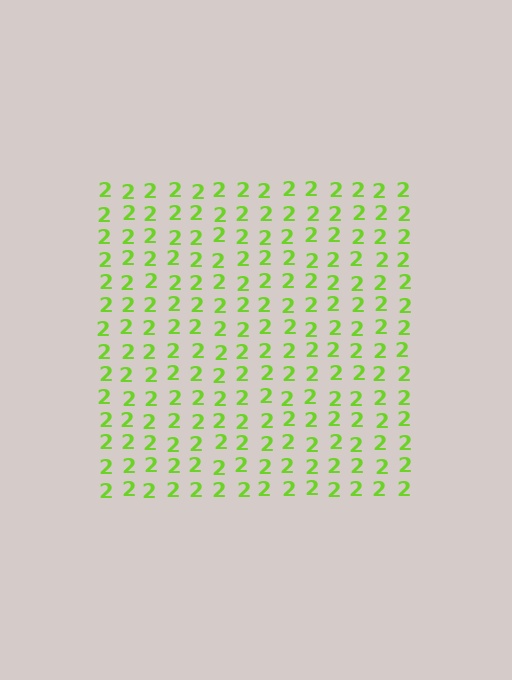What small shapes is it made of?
It is made of small digit 2's.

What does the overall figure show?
The overall figure shows a square.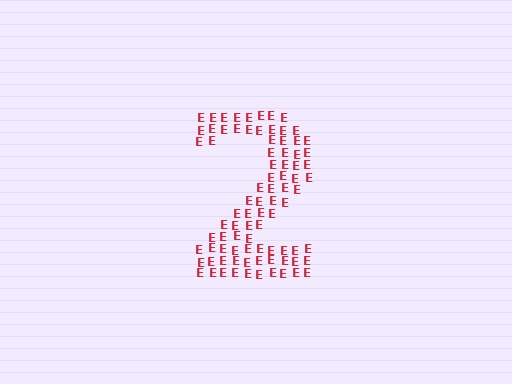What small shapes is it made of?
It is made of small letter E's.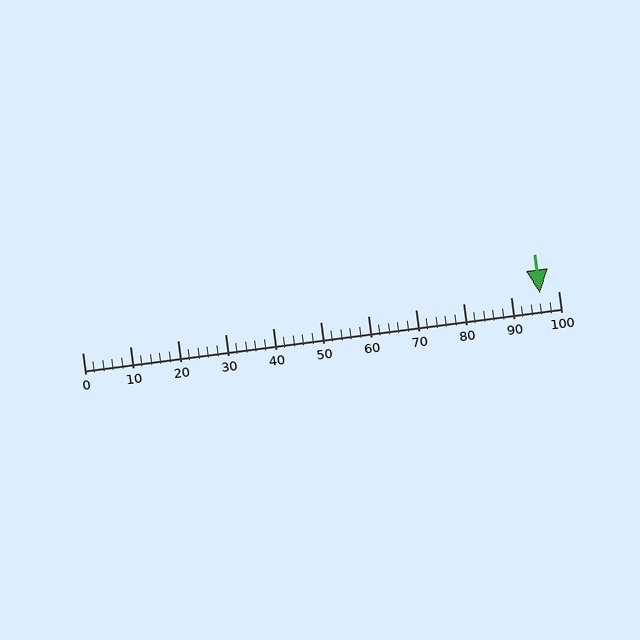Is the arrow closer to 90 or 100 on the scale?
The arrow is closer to 100.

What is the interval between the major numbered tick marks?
The major tick marks are spaced 10 units apart.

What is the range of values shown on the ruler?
The ruler shows values from 0 to 100.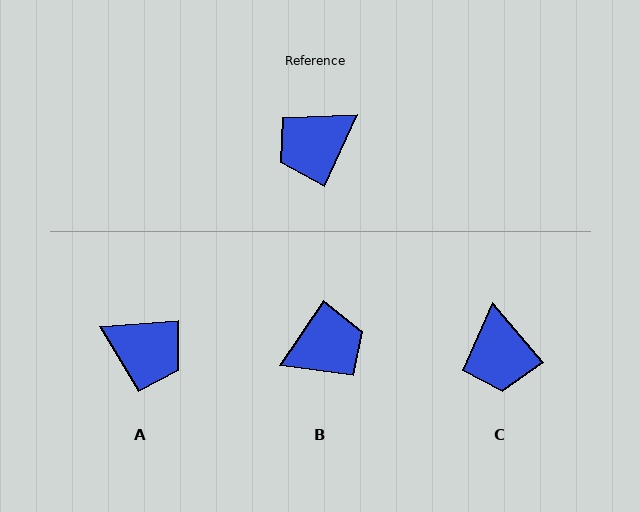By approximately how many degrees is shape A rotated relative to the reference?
Approximately 119 degrees counter-clockwise.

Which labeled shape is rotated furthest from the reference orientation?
B, about 170 degrees away.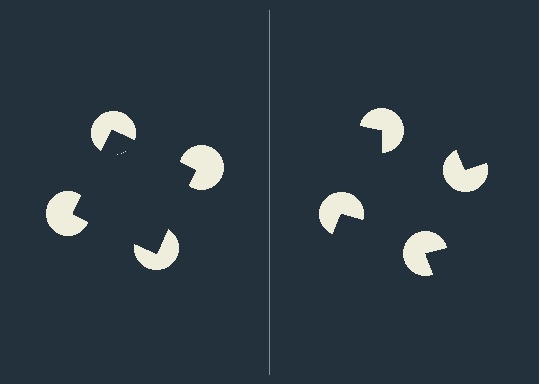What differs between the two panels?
The pac-man discs are positioned identically on both sides; only the wedge orientations differ. On the left they align to a square; on the right they are misaligned.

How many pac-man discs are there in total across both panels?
8 — 4 on each side.